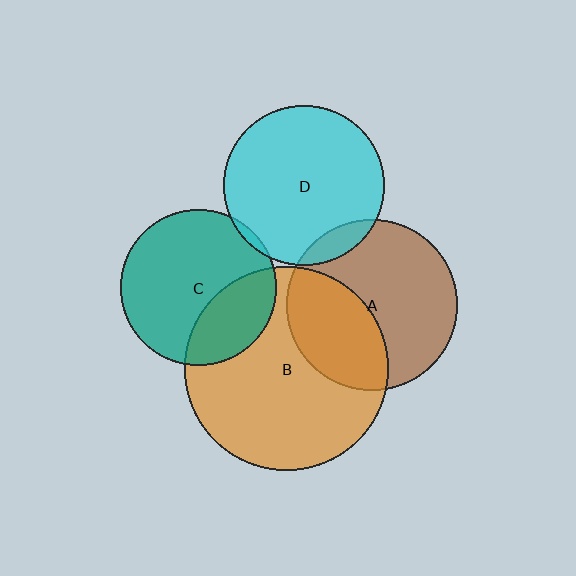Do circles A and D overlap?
Yes.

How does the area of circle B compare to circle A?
Approximately 1.4 times.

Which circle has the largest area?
Circle B (orange).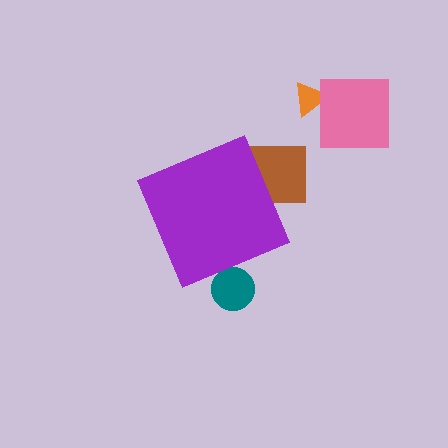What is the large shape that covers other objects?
A purple diamond.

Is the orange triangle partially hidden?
No, the orange triangle is fully visible.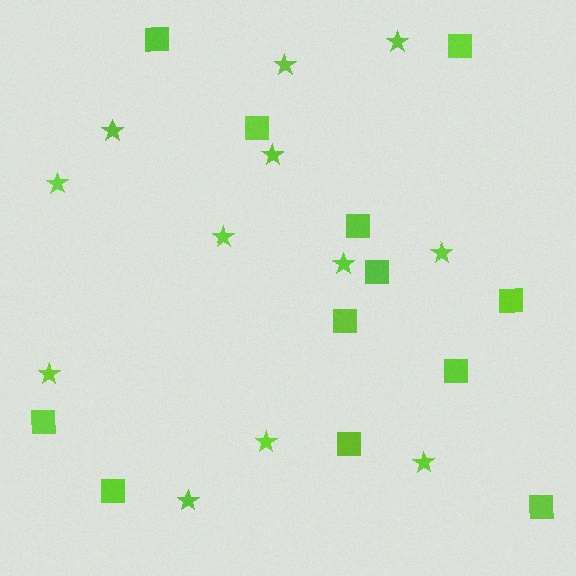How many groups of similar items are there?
There are 2 groups: one group of squares (12) and one group of stars (12).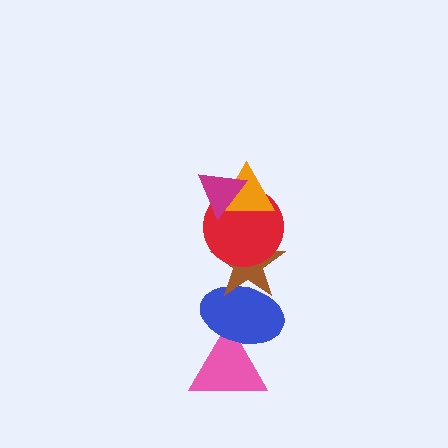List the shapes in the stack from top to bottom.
From top to bottom: the magenta triangle, the orange triangle, the red circle, the brown star, the blue ellipse, the pink triangle.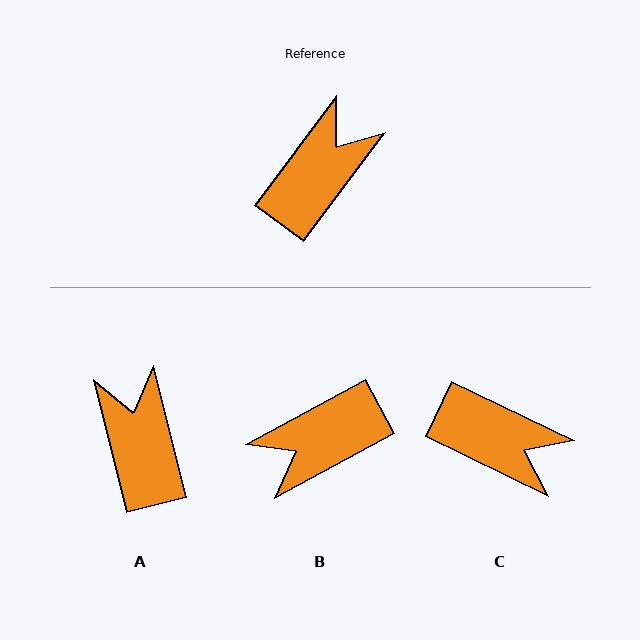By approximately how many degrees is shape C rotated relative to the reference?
Approximately 79 degrees clockwise.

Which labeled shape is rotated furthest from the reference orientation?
B, about 155 degrees away.